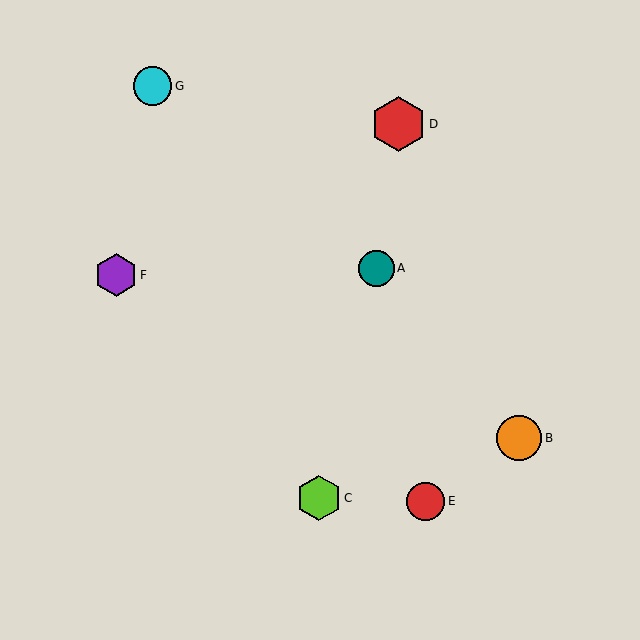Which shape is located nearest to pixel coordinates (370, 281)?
The teal circle (labeled A) at (377, 268) is nearest to that location.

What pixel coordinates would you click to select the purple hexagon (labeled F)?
Click at (116, 275) to select the purple hexagon F.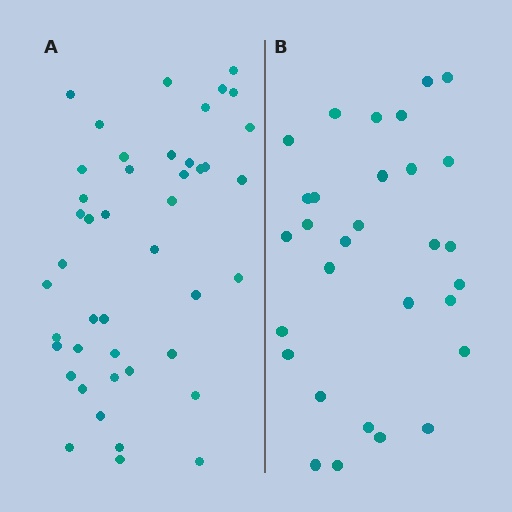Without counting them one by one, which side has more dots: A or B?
Region A (the left region) has more dots.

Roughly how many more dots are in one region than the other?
Region A has approximately 15 more dots than region B.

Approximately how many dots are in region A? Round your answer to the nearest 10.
About 40 dots. (The exact count is 44, which rounds to 40.)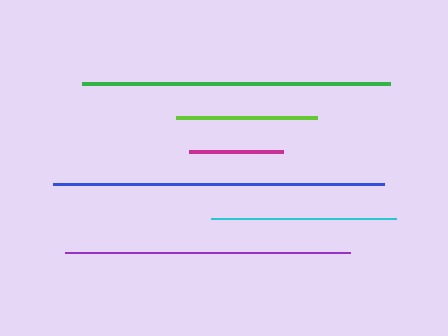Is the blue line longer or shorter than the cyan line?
The blue line is longer than the cyan line.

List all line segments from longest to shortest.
From longest to shortest: blue, green, purple, cyan, lime, magenta.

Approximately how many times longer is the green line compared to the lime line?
The green line is approximately 2.2 times the length of the lime line.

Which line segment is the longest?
The blue line is the longest at approximately 330 pixels.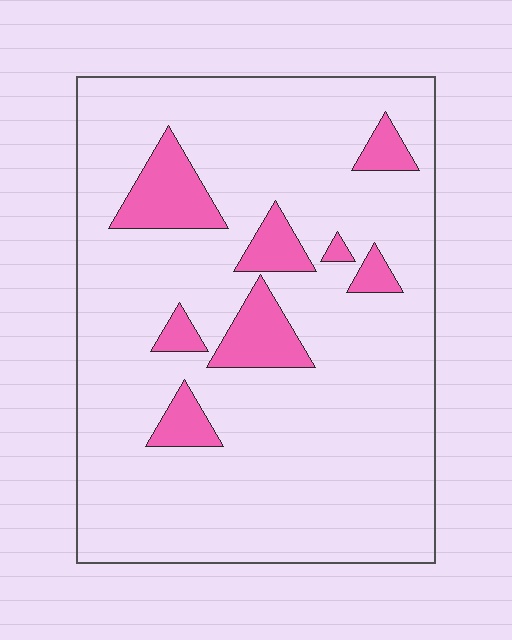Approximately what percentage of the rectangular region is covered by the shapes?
Approximately 15%.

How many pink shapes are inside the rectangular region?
8.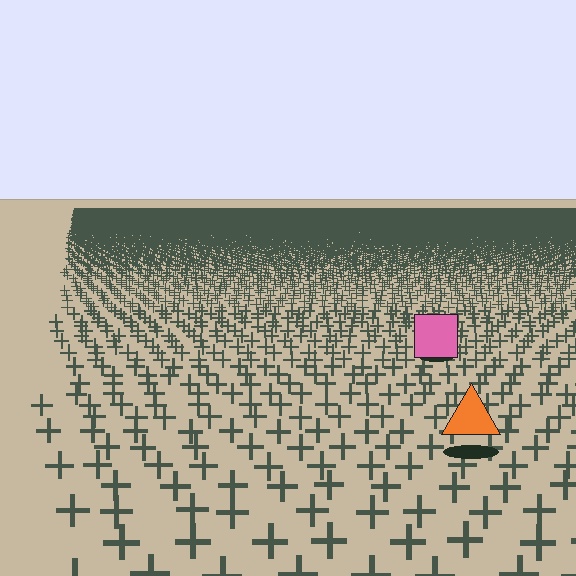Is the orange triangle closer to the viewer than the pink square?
Yes. The orange triangle is closer — you can tell from the texture gradient: the ground texture is coarser near it.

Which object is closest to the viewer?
The orange triangle is closest. The texture marks near it are larger and more spread out.